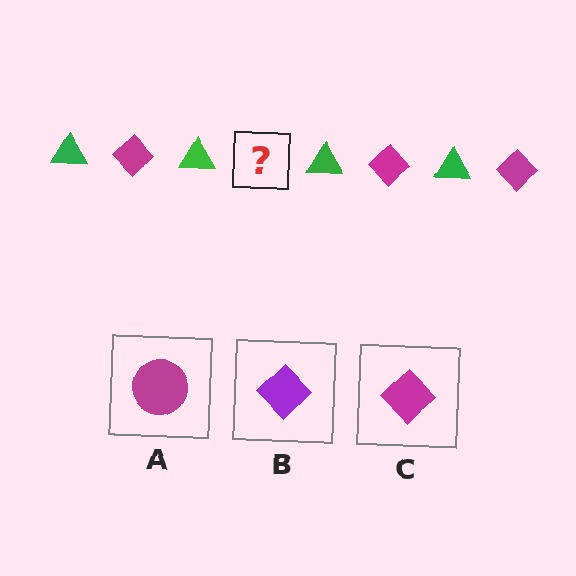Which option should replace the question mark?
Option C.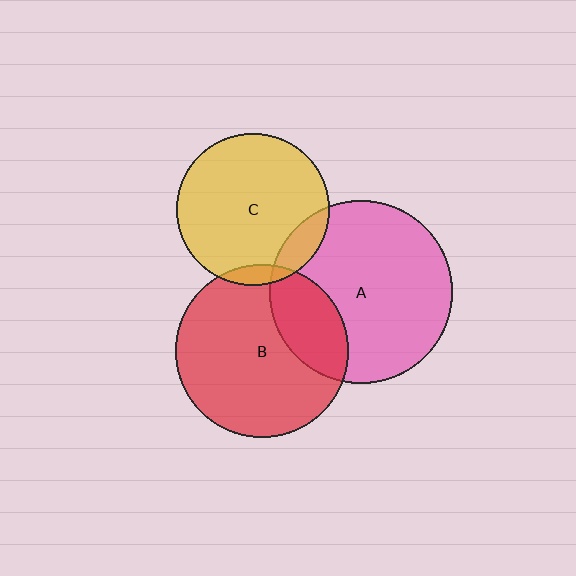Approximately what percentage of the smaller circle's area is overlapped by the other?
Approximately 5%.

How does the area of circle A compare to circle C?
Approximately 1.4 times.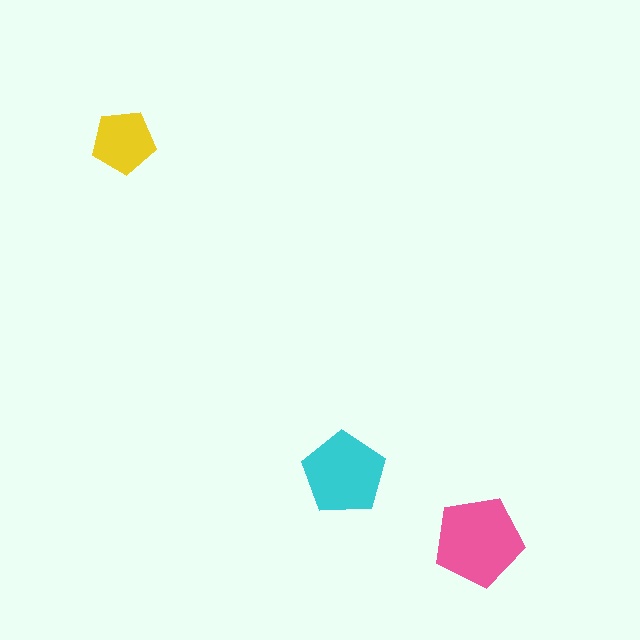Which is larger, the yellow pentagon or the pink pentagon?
The pink one.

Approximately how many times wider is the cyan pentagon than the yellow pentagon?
About 1.5 times wider.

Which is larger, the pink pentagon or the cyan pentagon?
The pink one.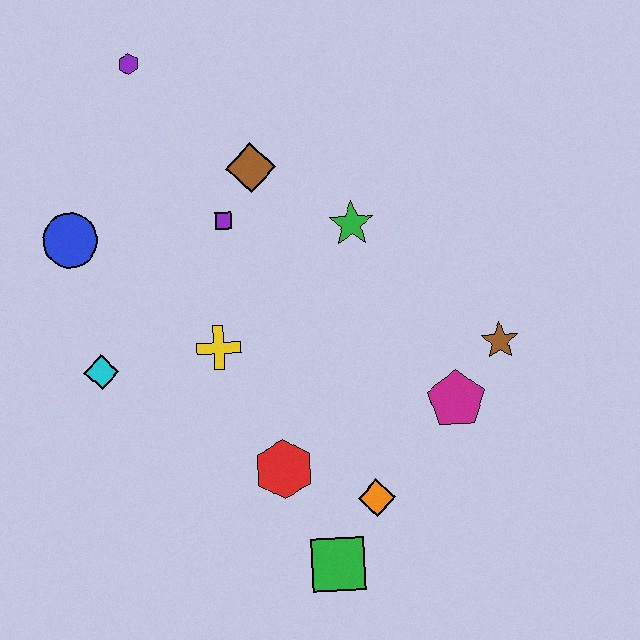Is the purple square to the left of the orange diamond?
Yes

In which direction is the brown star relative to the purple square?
The brown star is to the right of the purple square.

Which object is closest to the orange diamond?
The green square is closest to the orange diamond.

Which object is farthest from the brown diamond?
The green square is farthest from the brown diamond.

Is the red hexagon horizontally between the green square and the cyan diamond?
Yes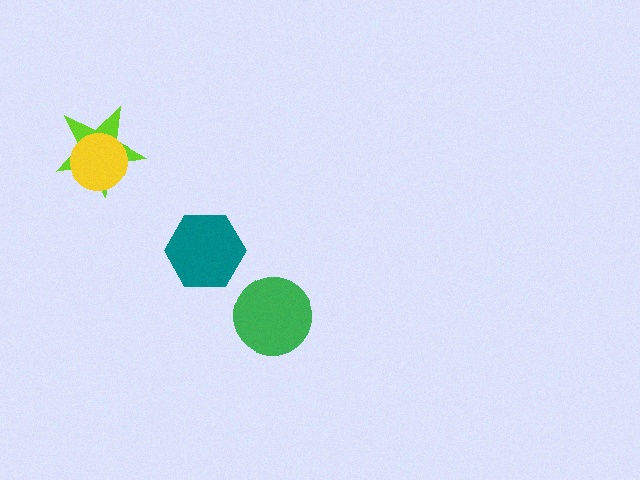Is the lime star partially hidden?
Yes, it is partially covered by another shape.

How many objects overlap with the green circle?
0 objects overlap with the green circle.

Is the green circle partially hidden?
No, no other shape covers it.